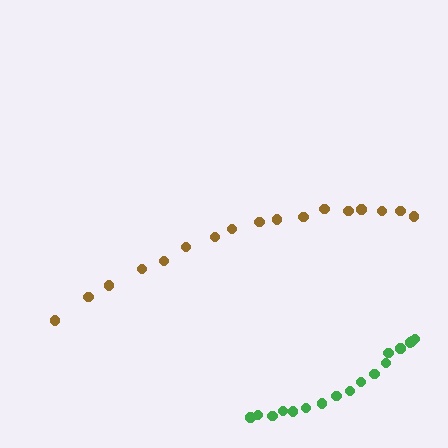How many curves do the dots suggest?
There are 2 distinct paths.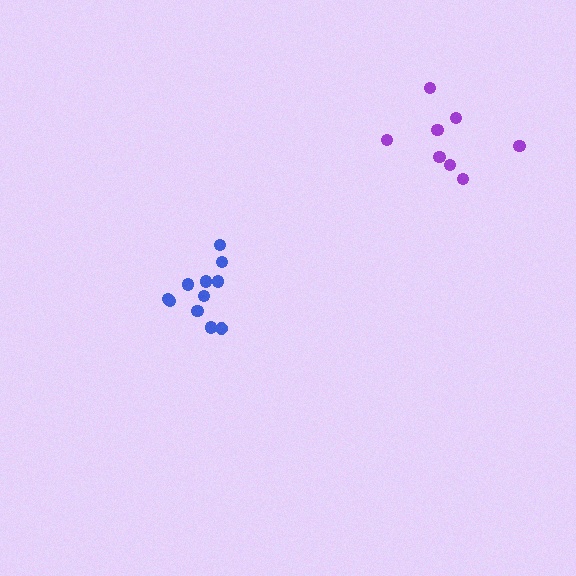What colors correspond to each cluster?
The clusters are colored: blue, purple.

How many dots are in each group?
Group 1: 11 dots, Group 2: 8 dots (19 total).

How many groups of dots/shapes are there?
There are 2 groups.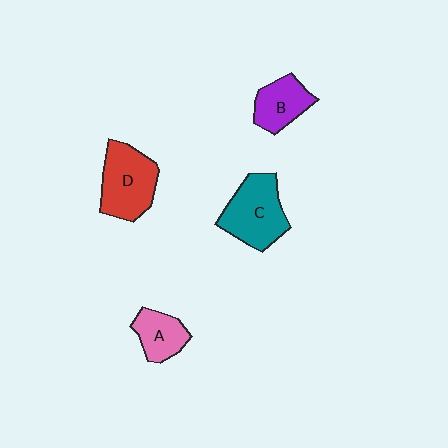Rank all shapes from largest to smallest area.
From largest to smallest: C (teal), D (red), B (purple), A (pink).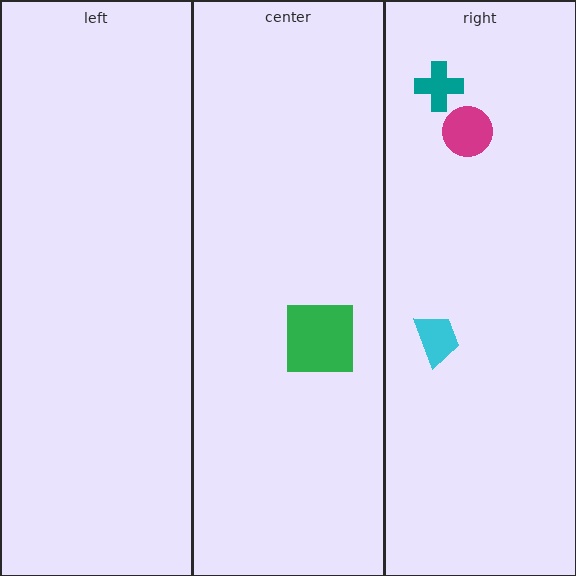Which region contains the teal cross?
The right region.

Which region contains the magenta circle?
The right region.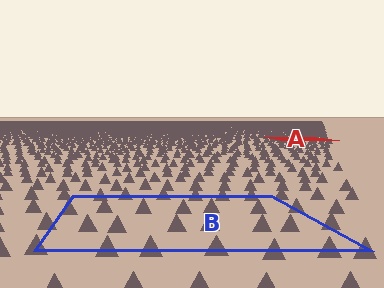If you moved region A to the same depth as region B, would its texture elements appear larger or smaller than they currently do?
They would appear larger. At a closer depth, the same texture elements are projected at a bigger on-screen size.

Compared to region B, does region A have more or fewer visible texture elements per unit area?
Region A has more texture elements per unit area — they are packed more densely because it is farther away.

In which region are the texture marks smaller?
The texture marks are smaller in region A, because it is farther away.